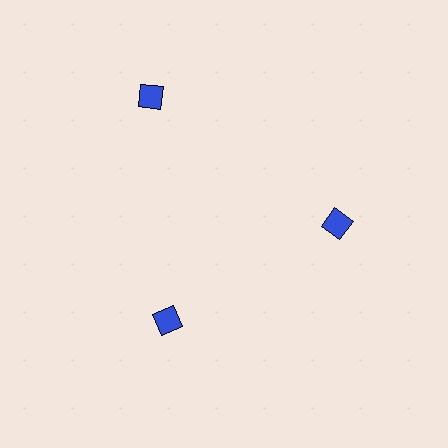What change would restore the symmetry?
The symmetry would be restored by moving it inward, back onto the ring so that all 3 diamonds sit at equal angles and equal distance from the center.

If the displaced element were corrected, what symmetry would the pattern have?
It would have 3-fold rotational symmetry — the pattern would map onto itself every 120 degrees.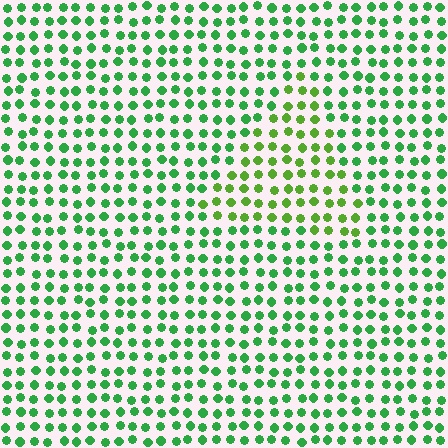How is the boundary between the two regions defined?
The boundary is defined purely by a slight shift in hue (about 31 degrees). Spacing, size, and orientation are identical on both sides.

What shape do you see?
I see a triangle.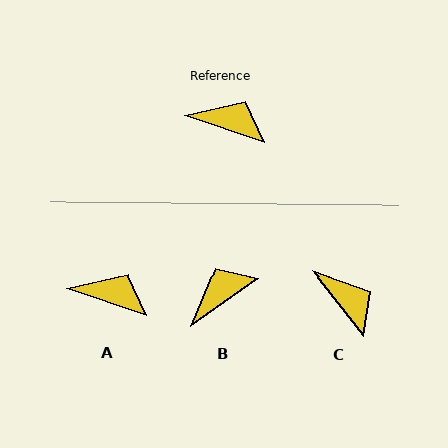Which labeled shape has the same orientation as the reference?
A.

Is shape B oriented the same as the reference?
No, it is off by about 54 degrees.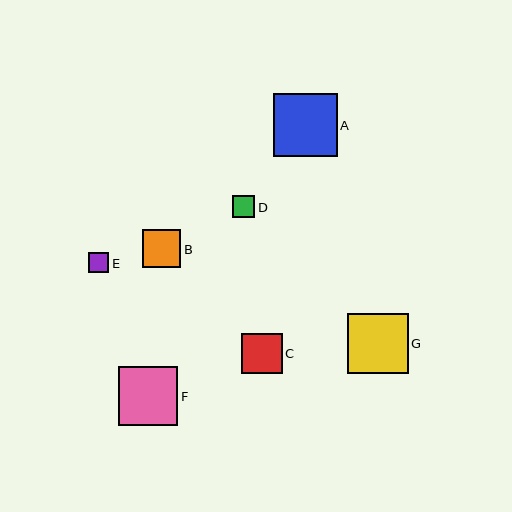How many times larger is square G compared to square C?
Square G is approximately 1.5 times the size of square C.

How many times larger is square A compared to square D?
Square A is approximately 2.9 times the size of square D.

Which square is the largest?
Square A is the largest with a size of approximately 63 pixels.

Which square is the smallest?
Square E is the smallest with a size of approximately 20 pixels.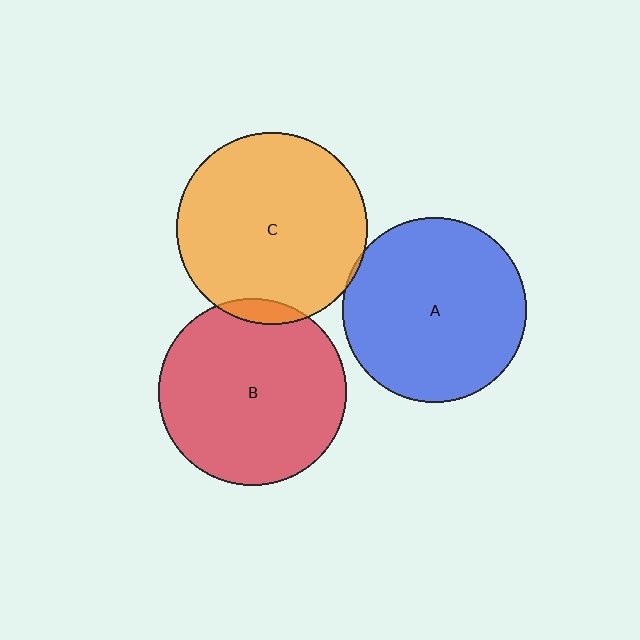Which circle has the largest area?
Circle C (orange).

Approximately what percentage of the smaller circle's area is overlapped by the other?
Approximately 5%.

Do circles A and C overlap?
Yes.